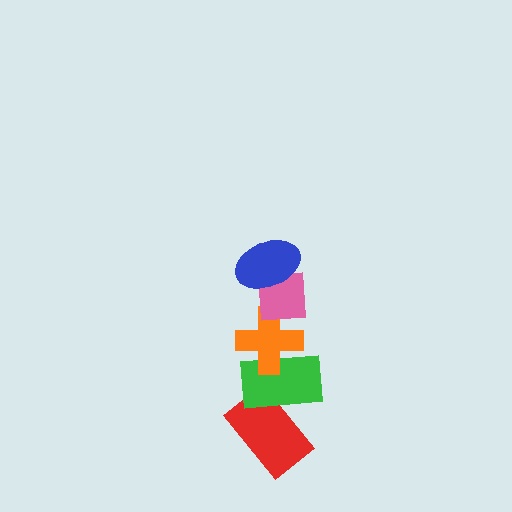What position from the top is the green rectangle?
The green rectangle is 4th from the top.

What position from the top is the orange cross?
The orange cross is 3rd from the top.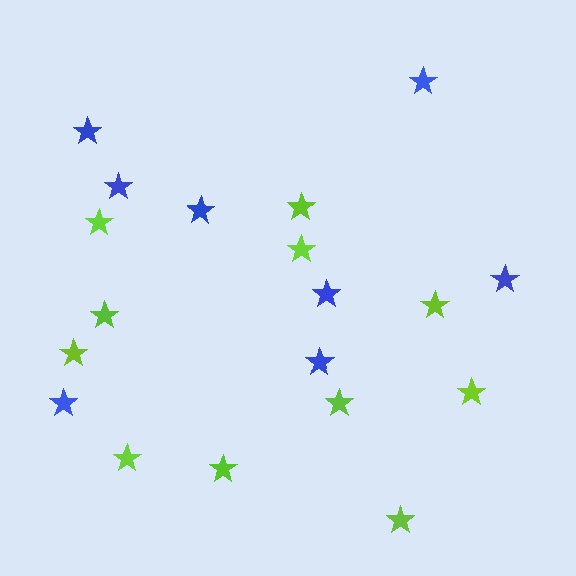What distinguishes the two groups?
There are 2 groups: one group of blue stars (8) and one group of lime stars (11).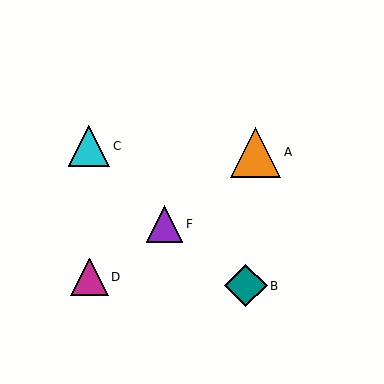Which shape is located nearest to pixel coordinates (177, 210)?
The purple triangle (labeled F) at (165, 224) is nearest to that location.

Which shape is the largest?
The orange triangle (labeled A) is the largest.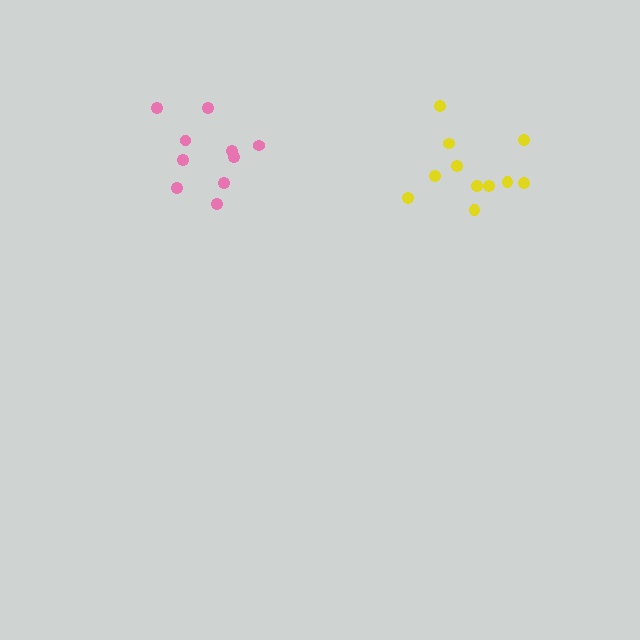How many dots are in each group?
Group 1: 11 dots, Group 2: 10 dots (21 total).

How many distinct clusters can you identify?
There are 2 distinct clusters.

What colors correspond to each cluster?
The clusters are colored: yellow, pink.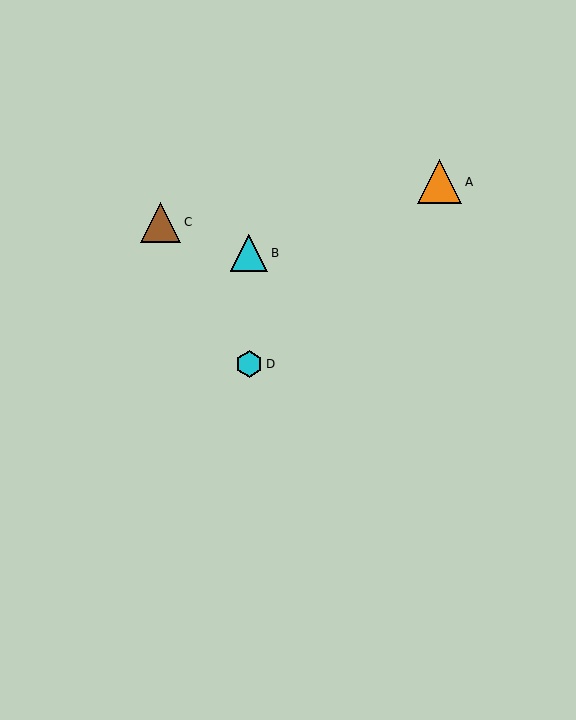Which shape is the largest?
The orange triangle (labeled A) is the largest.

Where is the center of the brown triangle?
The center of the brown triangle is at (160, 222).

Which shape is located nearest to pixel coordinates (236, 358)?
The cyan hexagon (labeled D) at (249, 364) is nearest to that location.